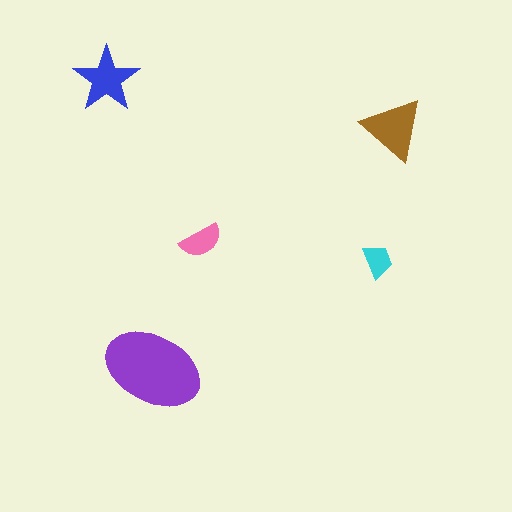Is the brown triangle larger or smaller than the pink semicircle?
Larger.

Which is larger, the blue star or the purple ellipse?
The purple ellipse.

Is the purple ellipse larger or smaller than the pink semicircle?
Larger.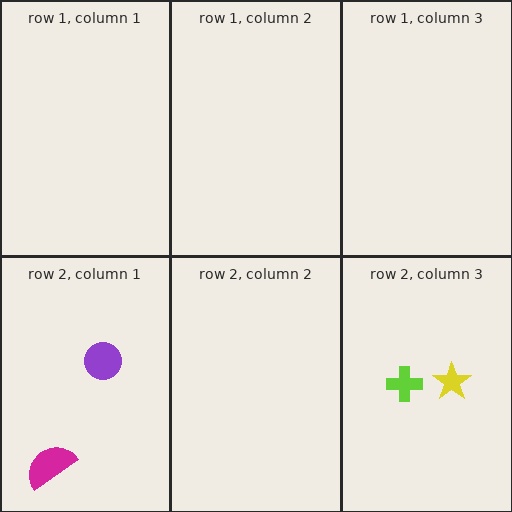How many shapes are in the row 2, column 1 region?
2.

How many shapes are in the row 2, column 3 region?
2.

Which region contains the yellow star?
The row 2, column 3 region.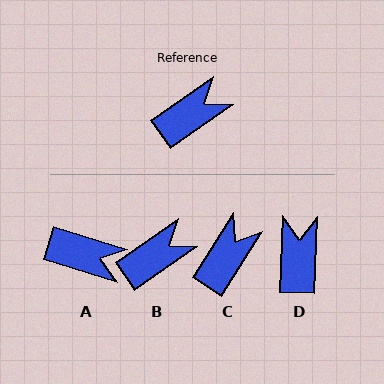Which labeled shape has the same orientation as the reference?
B.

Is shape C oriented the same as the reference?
No, it is off by about 23 degrees.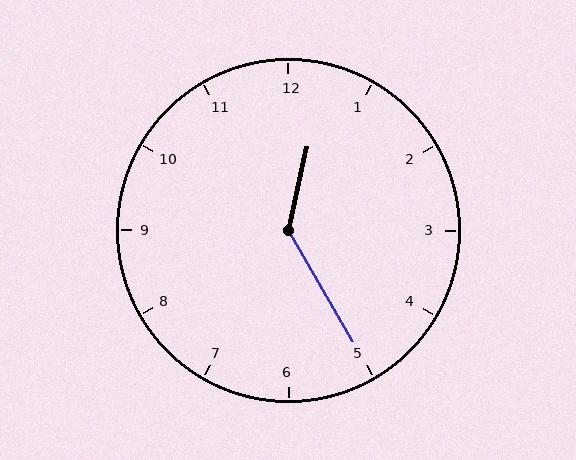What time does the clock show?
12:25.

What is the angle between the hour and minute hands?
Approximately 138 degrees.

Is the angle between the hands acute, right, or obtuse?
It is obtuse.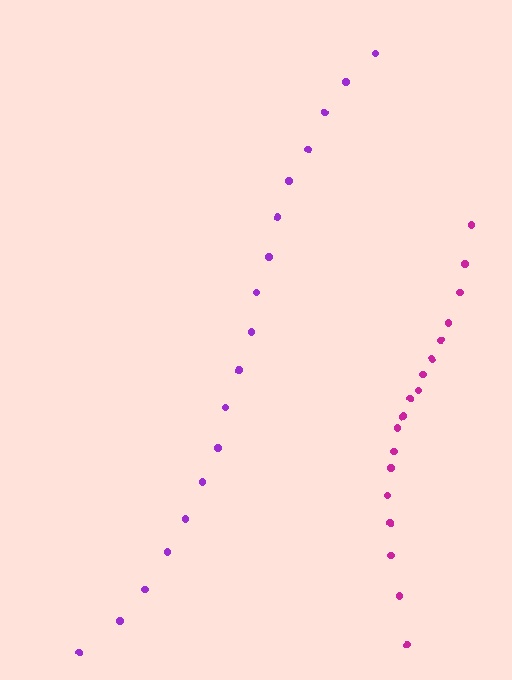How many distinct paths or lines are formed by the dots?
There are 2 distinct paths.